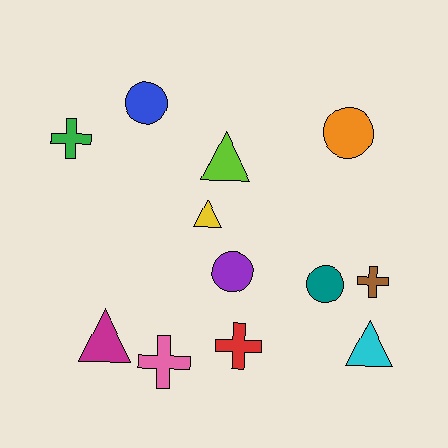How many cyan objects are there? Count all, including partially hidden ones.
There is 1 cyan object.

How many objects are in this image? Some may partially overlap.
There are 12 objects.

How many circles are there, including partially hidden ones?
There are 4 circles.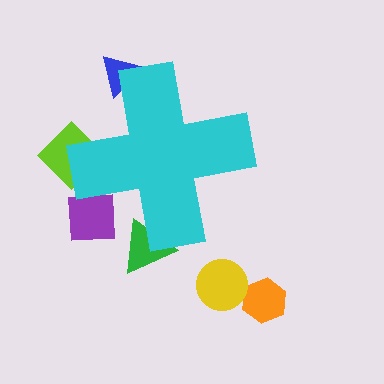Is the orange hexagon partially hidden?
No, the orange hexagon is fully visible.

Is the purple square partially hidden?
Yes, the purple square is partially hidden behind the cyan cross.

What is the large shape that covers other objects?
A cyan cross.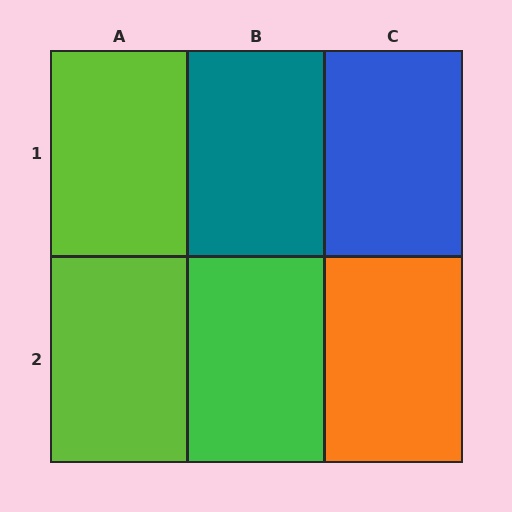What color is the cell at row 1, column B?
Teal.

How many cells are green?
1 cell is green.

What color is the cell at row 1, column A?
Lime.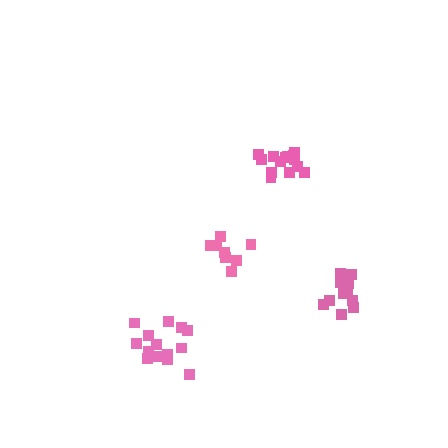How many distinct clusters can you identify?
There are 4 distinct clusters.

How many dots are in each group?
Group 1: 9 dots, Group 2: 14 dots, Group 3: 14 dots, Group 4: 12 dots (49 total).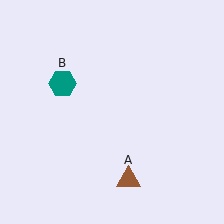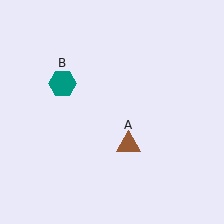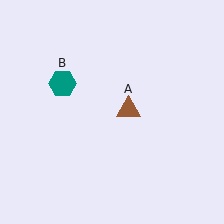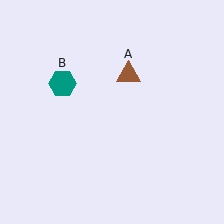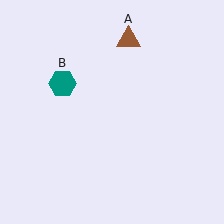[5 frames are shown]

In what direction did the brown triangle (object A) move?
The brown triangle (object A) moved up.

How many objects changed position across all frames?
1 object changed position: brown triangle (object A).